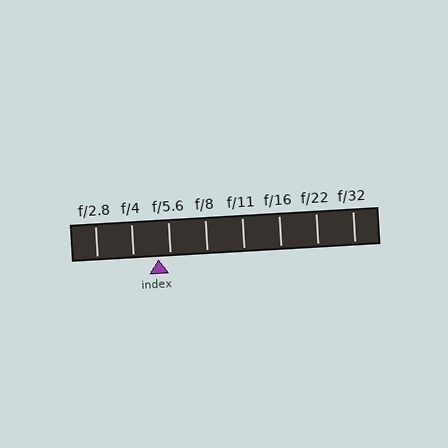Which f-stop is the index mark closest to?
The index mark is closest to f/5.6.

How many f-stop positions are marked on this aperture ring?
There are 8 f-stop positions marked.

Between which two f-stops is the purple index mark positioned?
The index mark is between f/4 and f/5.6.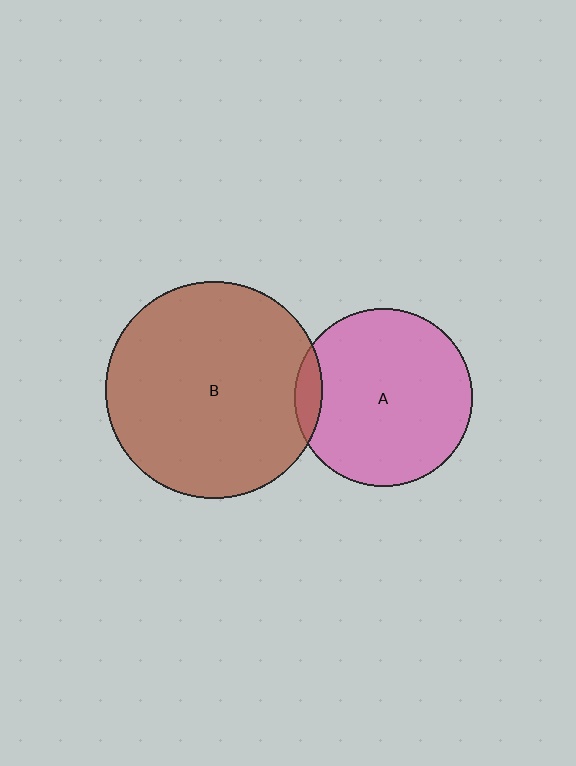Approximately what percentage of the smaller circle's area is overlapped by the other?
Approximately 10%.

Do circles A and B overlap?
Yes.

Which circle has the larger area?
Circle B (brown).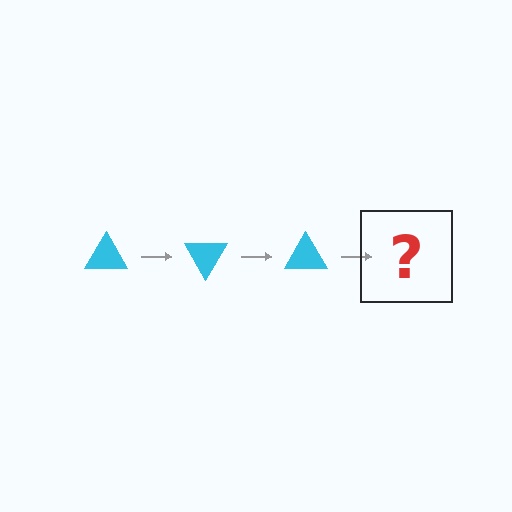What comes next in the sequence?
The next element should be a cyan triangle rotated 180 degrees.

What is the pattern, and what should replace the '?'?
The pattern is that the triangle rotates 60 degrees each step. The '?' should be a cyan triangle rotated 180 degrees.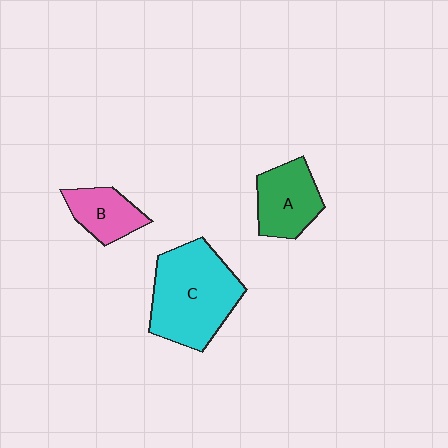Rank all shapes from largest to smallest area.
From largest to smallest: C (cyan), A (green), B (pink).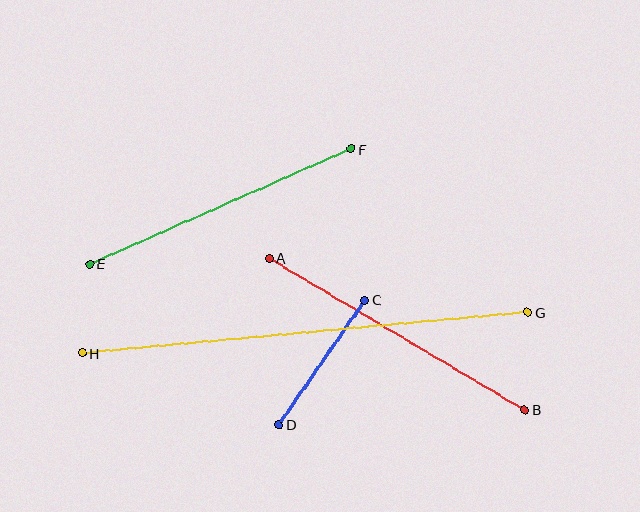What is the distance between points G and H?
The distance is approximately 447 pixels.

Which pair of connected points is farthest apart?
Points G and H are farthest apart.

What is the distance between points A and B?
The distance is approximately 297 pixels.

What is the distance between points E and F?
The distance is approximately 285 pixels.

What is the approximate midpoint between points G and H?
The midpoint is at approximately (305, 333) pixels.